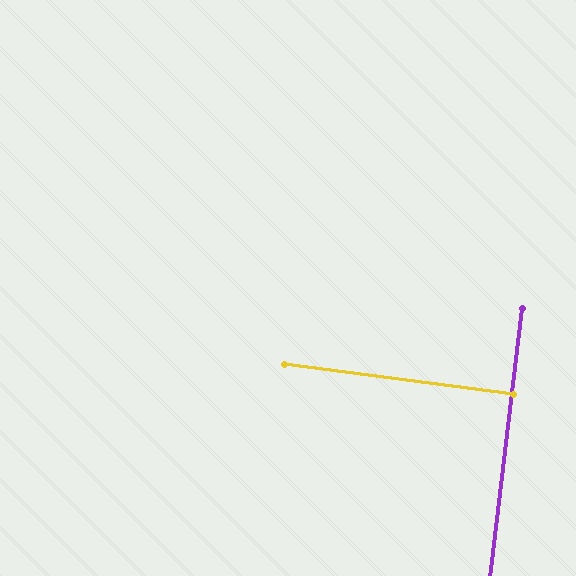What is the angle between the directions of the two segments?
Approximately 89 degrees.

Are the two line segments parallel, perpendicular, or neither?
Perpendicular — they meet at approximately 89°.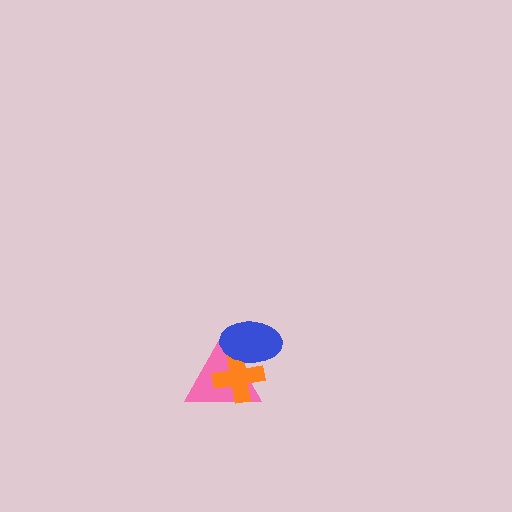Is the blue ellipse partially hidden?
No, no other shape covers it.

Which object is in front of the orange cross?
The blue ellipse is in front of the orange cross.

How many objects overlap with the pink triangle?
2 objects overlap with the pink triangle.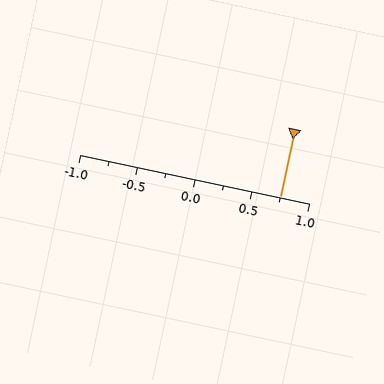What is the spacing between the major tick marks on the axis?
The major ticks are spaced 0.5 apart.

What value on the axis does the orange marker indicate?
The marker indicates approximately 0.75.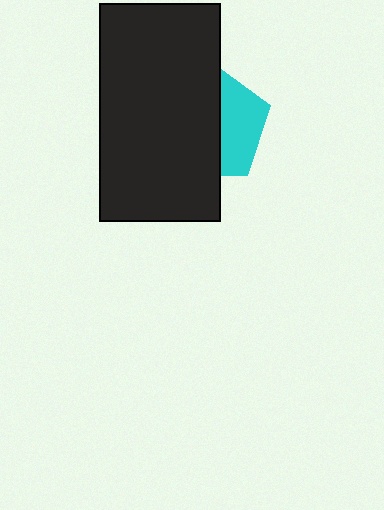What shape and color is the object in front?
The object in front is a black rectangle.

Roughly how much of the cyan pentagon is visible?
A small part of it is visible (roughly 38%).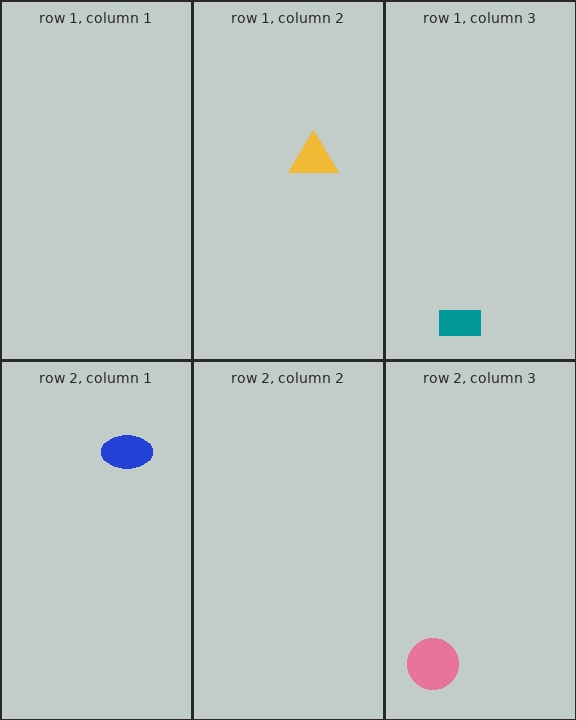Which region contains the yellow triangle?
The row 1, column 2 region.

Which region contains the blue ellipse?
The row 2, column 1 region.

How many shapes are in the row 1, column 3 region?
1.